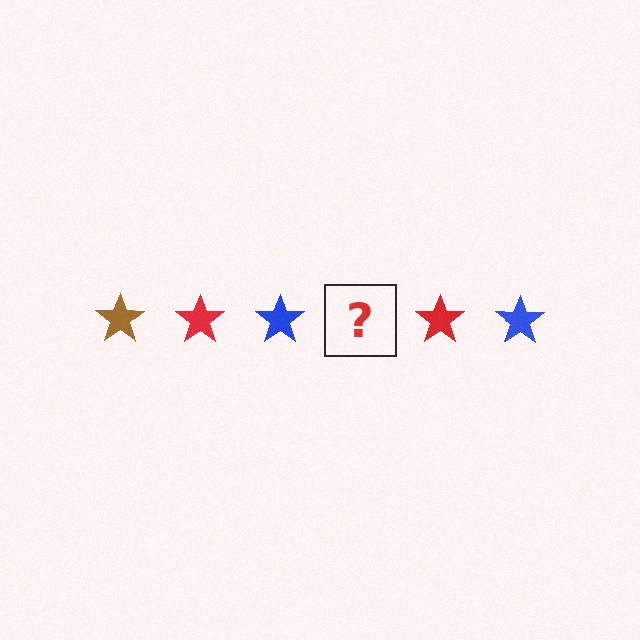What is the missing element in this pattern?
The missing element is a brown star.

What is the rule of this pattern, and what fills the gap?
The rule is that the pattern cycles through brown, red, blue stars. The gap should be filled with a brown star.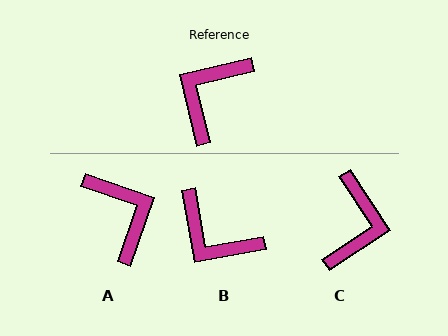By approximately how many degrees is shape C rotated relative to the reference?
Approximately 160 degrees clockwise.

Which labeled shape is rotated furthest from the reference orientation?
C, about 160 degrees away.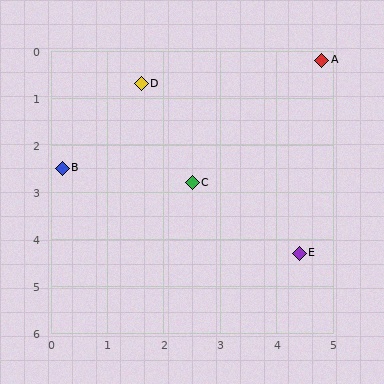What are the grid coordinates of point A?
Point A is at approximately (4.8, 0.2).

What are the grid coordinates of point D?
Point D is at approximately (1.6, 0.7).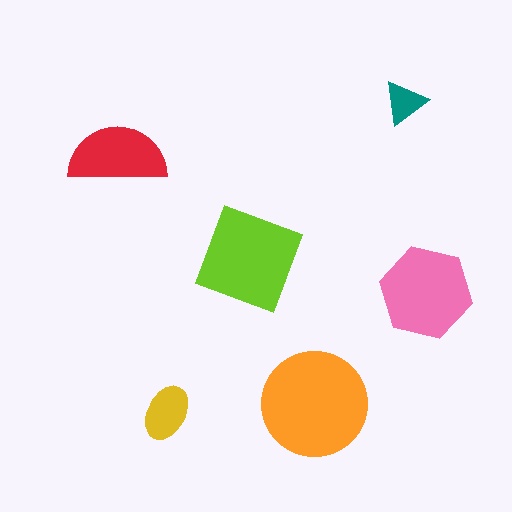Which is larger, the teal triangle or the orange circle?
The orange circle.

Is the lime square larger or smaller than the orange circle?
Smaller.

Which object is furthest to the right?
The pink hexagon is rightmost.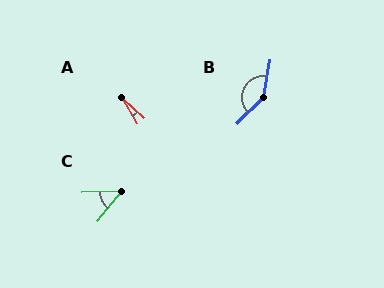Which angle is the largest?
B, at approximately 145 degrees.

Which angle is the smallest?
A, at approximately 19 degrees.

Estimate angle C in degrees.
Approximately 49 degrees.